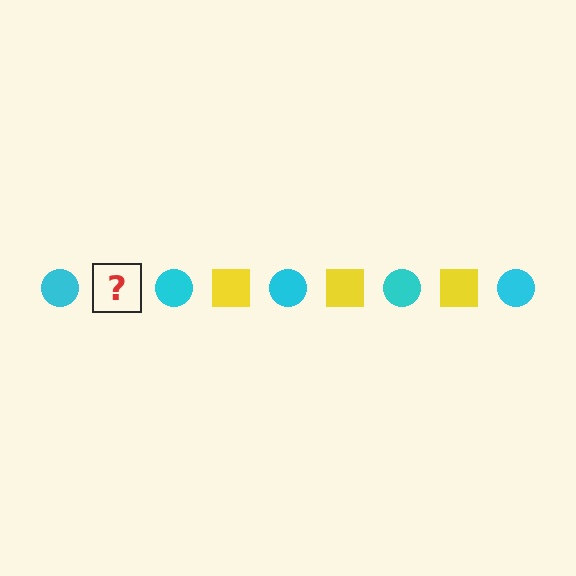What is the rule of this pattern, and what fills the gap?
The rule is that the pattern alternates between cyan circle and yellow square. The gap should be filled with a yellow square.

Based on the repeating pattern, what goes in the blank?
The blank should be a yellow square.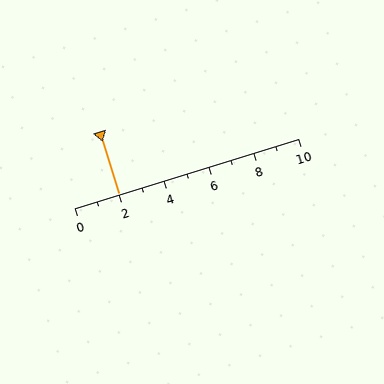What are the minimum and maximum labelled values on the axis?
The axis runs from 0 to 10.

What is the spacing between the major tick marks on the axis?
The major ticks are spaced 2 apart.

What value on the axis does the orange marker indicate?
The marker indicates approximately 2.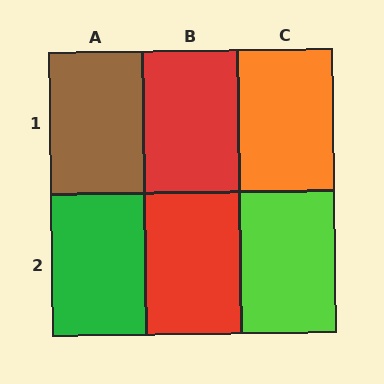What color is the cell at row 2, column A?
Green.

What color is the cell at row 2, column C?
Lime.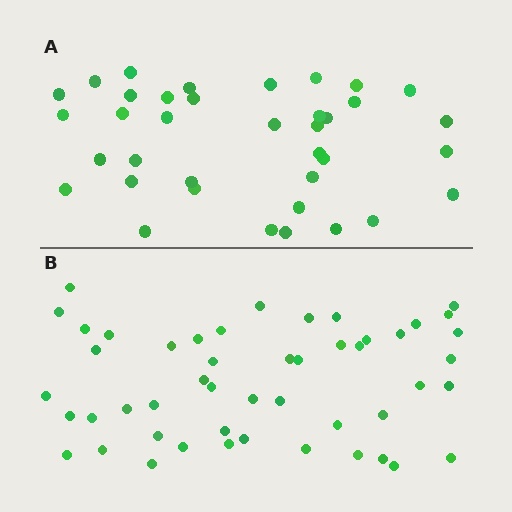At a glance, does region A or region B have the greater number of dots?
Region B (the bottom region) has more dots.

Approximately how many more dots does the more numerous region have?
Region B has roughly 12 or so more dots than region A.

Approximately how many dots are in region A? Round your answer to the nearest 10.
About 40 dots. (The exact count is 37, which rounds to 40.)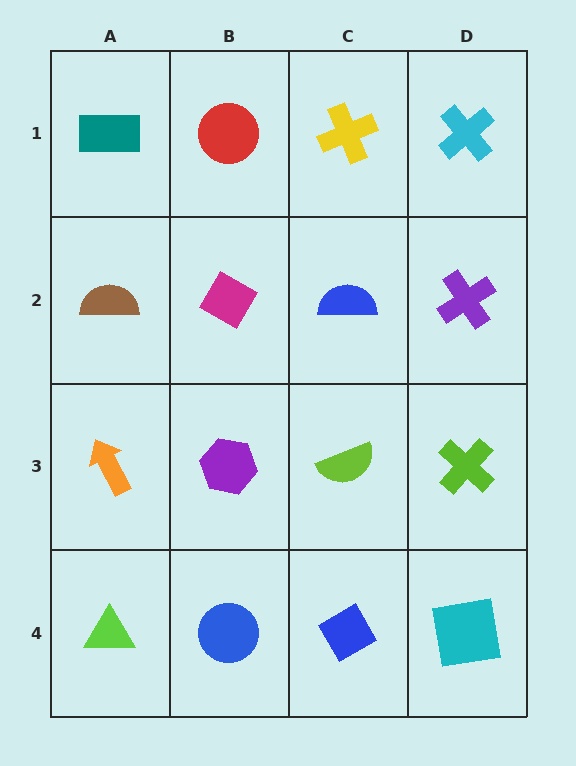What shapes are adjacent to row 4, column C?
A lime semicircle (row 3, column C), a blue circle (row 4, column B), a cyan square (row 4, column D).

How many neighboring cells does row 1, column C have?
3.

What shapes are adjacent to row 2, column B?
A red circle (row 1, column B), a purple hexagon (row 3, column B), a brown semicircle (row 2, column A), a blue semicircle (row 2, column C).